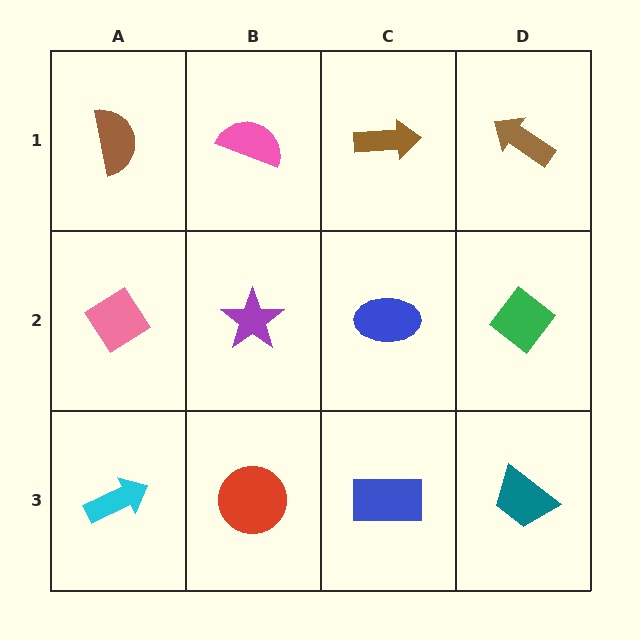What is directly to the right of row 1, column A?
A pink semicircle.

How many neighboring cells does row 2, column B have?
4.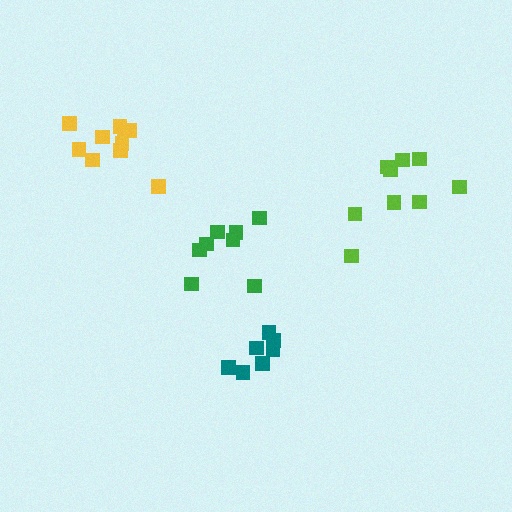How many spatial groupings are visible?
There are 4 spatial groupings.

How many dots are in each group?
Group 1: 7 dots, Group 2: 8 dots, Group 3: 9 dots, Group 4: 10 dots (34 total).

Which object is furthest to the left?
The yellow cluster is leftmost.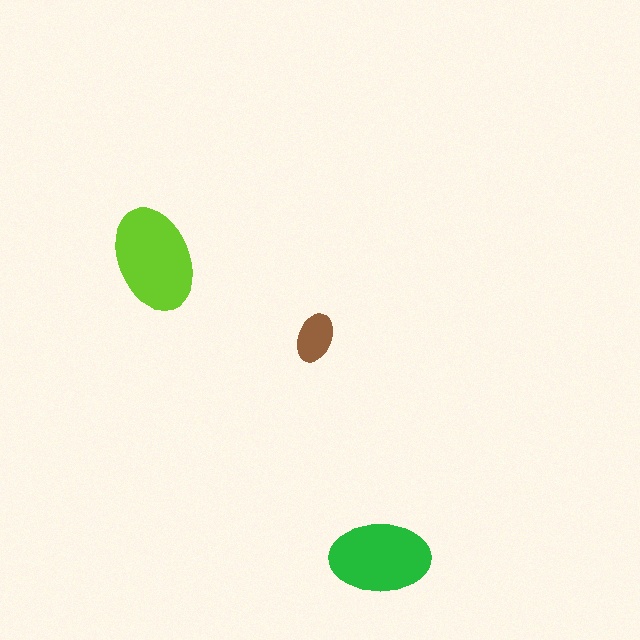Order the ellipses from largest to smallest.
the lime one, the green one, the brown one.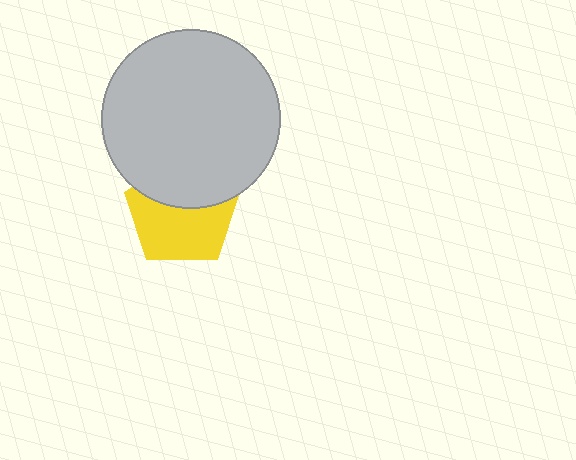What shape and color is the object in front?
The object in front is a light gray circle.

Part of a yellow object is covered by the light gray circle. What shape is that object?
It is a pentagon.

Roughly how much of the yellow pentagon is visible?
About half of it is visible (roughly 59%).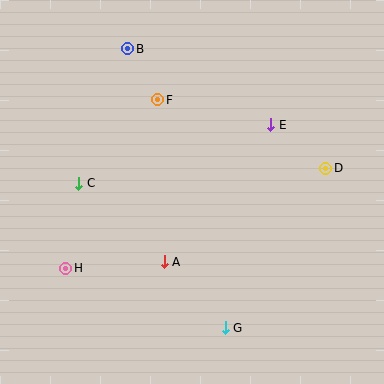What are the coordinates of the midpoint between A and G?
The midpoint between A and G is at (195, 295).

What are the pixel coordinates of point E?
Point E is at (271, 125).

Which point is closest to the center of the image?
Point A at (164, 262) is closest to the center.